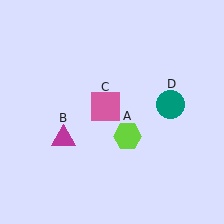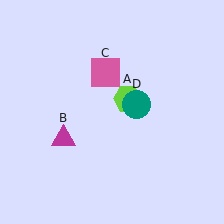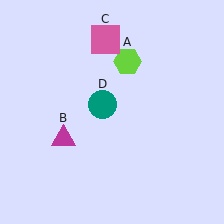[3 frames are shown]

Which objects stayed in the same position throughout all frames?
Magenta triangle (object B) remained stationary.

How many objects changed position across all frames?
3 objects changed position: lime hexagon (object A), pink square (object C), teal circle (object D).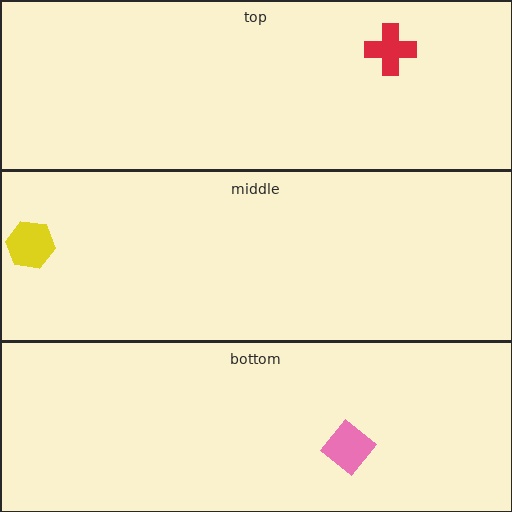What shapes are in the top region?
The red cross.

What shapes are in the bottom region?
The pink diamond.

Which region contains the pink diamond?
The bottom region.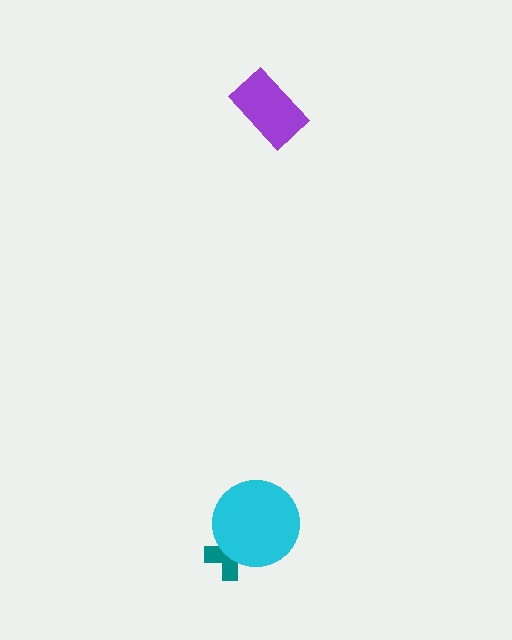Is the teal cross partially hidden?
Yes, it is partially covered by another shape.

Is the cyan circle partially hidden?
No, no other shape covers it.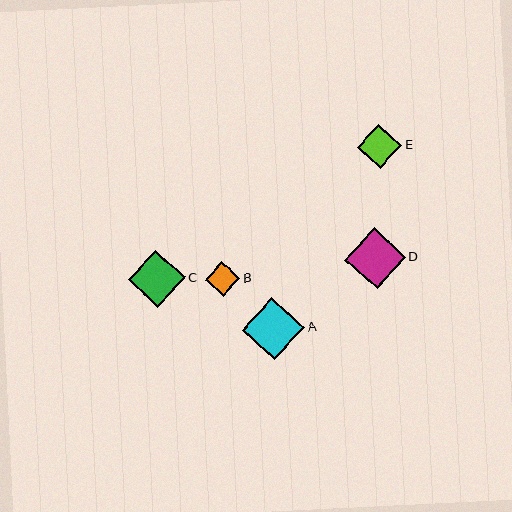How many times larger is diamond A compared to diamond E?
Diamond A is approximately 1.4 times the size of diamond E.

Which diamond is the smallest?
Diamond B is the smallest with a size of approximately 34 pixels.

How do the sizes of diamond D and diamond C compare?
Diamond D and diamond C are approximately the same size.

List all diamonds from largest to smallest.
From largest to smallest: A, D, C, E, B.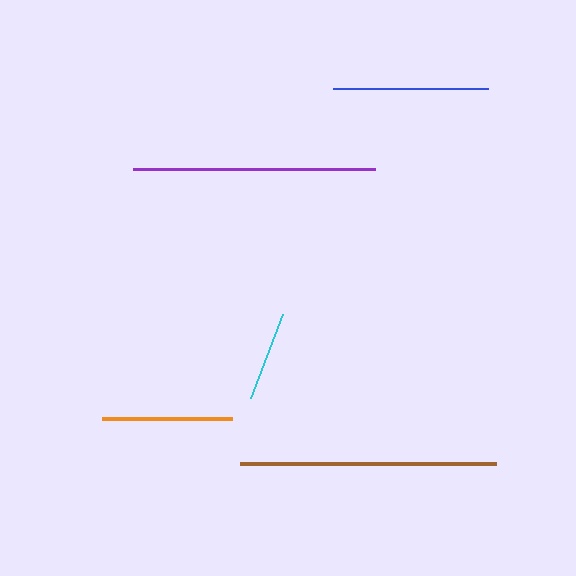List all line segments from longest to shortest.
From longest to shortest: brown, purple, blue, orange, cyan.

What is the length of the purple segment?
The purple segment is approximately 242 pixels long.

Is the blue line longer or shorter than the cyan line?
The blue line is longer than the cyan line.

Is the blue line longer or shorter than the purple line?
The purple line is longer than the blue line.